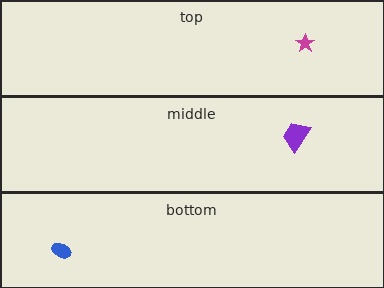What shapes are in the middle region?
The purple trapezoid.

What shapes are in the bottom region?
The blue ellipse.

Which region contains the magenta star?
The top region.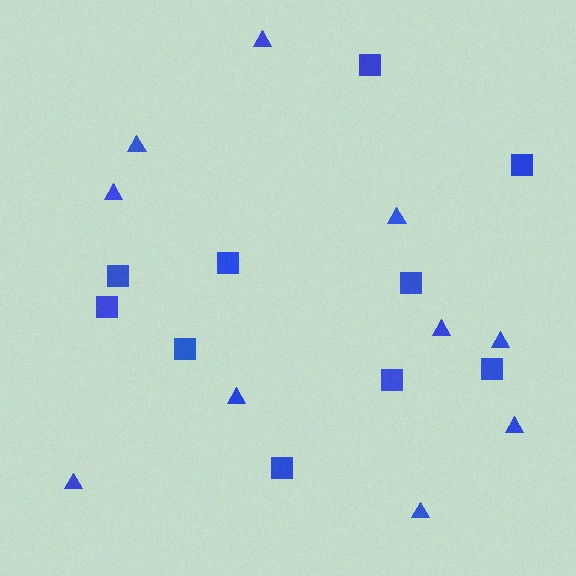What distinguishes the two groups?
There are 2 groups: one group of triangles (10) and one group of squares (10).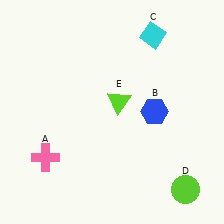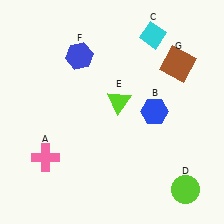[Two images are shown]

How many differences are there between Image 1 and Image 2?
There are 2 differences between the two images.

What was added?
A blue hexagon (F), a brown square (G) were added in Image 2.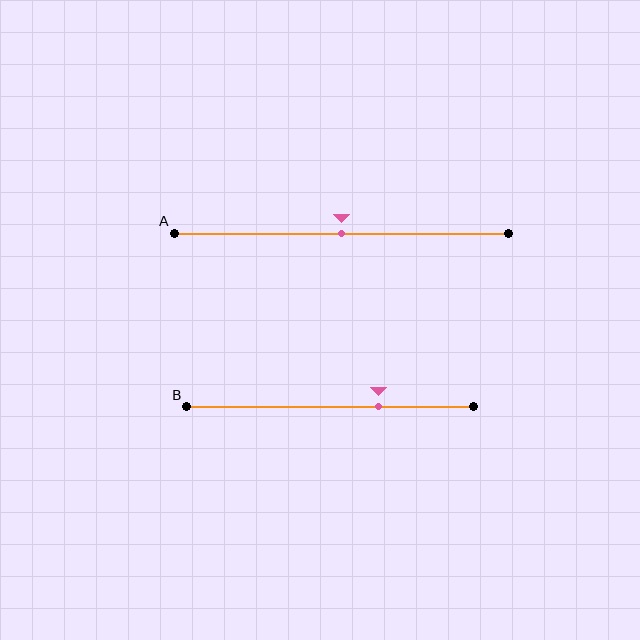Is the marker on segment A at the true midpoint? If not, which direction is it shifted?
Yes, the marker on segment A is at the true midpoint.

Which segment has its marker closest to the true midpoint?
Segment A has its marker closest to the true midpoint.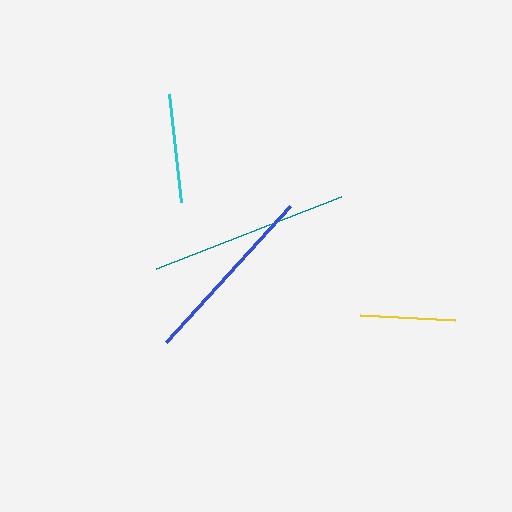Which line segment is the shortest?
The yellow line is the shortest at approximately 94 pixels.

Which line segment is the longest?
The teal line is the longest at approximately 198 pixels.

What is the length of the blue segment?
The blue segment is approximately 184 pixels long.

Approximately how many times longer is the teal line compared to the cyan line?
The teal line is approximately 1.8 times the length of the cyan line.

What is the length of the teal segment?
The teal segment is approximately 198 pixels long.